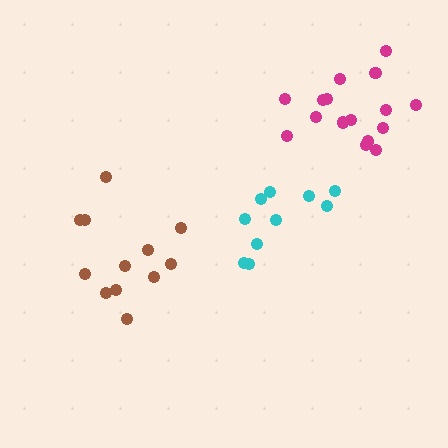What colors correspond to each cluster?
The clusters are colored: brown, cyan, magenta.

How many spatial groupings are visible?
There are 3 spatial groupings.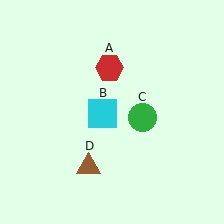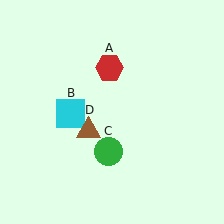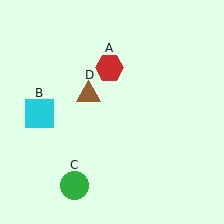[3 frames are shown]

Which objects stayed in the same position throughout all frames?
Red hexagon (object A) remained stationary.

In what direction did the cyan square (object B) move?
The cyan square (object B) moved left.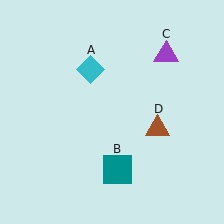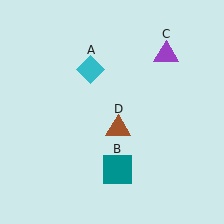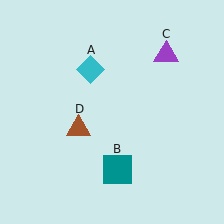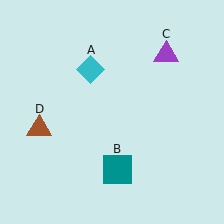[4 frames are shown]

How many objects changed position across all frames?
1 object changed position: brown triangle (object D).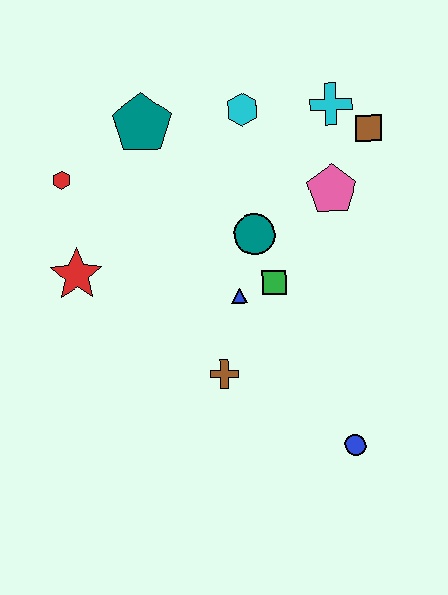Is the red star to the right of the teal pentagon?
No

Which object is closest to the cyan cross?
The brown square is closest to the cyan cross.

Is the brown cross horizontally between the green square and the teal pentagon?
Yes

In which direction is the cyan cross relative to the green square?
The cyan cross is above the green square.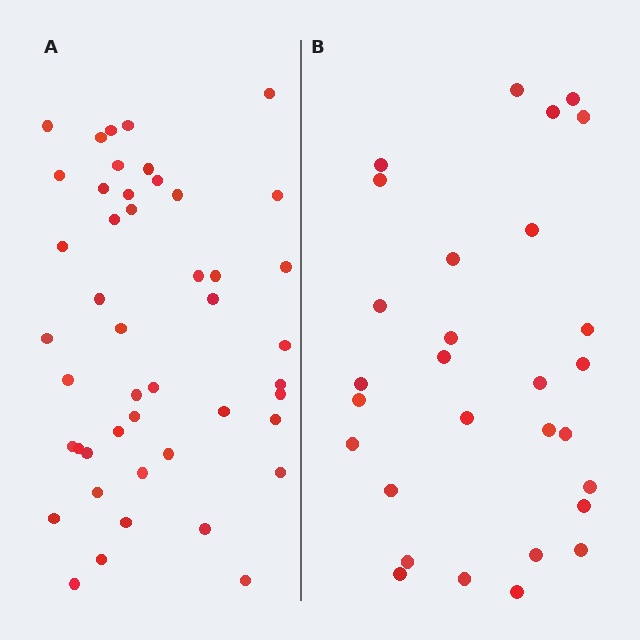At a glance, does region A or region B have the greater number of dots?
Region A (the left region) has more dots.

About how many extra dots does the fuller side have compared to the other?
Region A has approximately 15 more dots than region B.